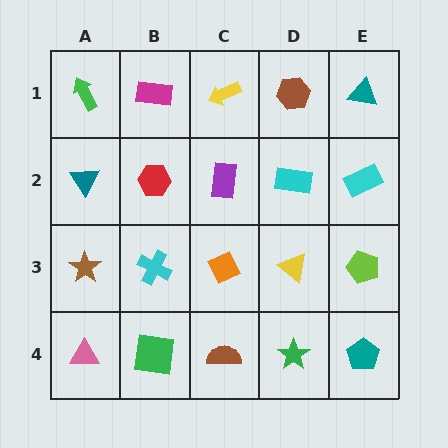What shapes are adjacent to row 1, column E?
A cyan rectangle (row 2, column E), a brown hexagon (row 1, column D).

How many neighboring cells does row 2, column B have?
4.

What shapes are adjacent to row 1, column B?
A red hexagon (row 2, column B), a green arrow (row 1, column A), a yellow arrow (row 1, column C).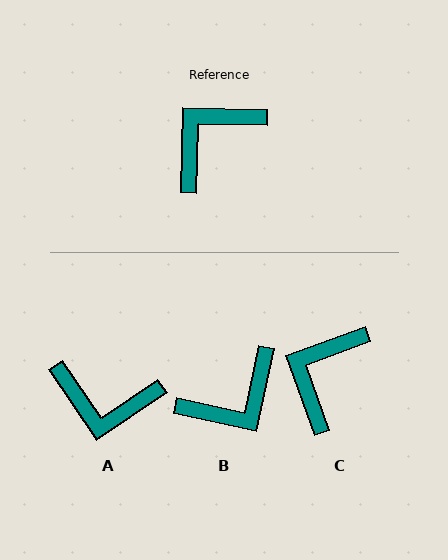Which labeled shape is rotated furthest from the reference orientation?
B, about 169 degrees away.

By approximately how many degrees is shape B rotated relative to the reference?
Approximately 169 degrees counter-clockwise.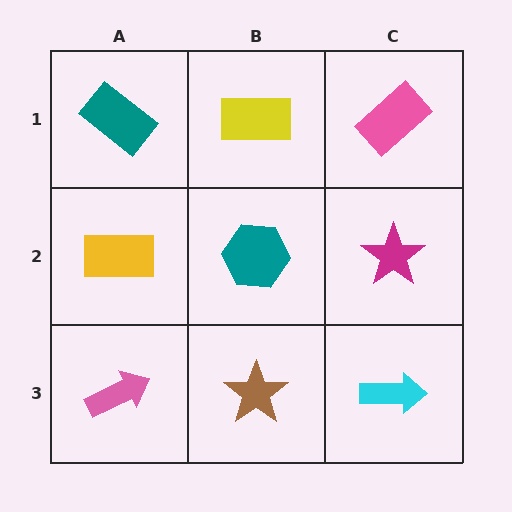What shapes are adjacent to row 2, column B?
A yellow rectangle (row 1, column B), a brown star (row 3, column B), a yellow rectangle (row 2, column A), a magenta star (row 2, column C).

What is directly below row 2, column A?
A pink arrow.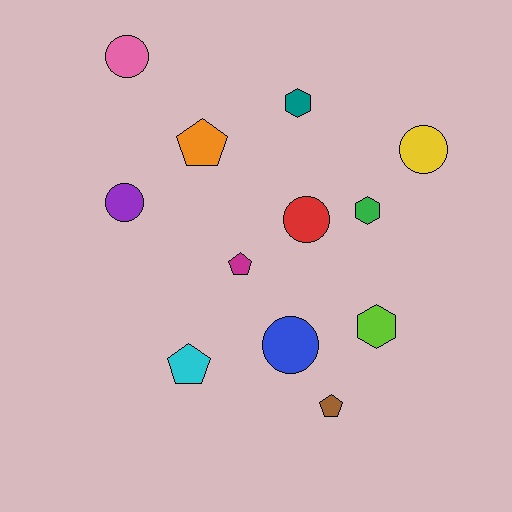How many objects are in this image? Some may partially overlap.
There are 12 objects.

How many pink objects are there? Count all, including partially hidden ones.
There is 1 pink object.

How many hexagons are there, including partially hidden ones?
There are 3 hexagons.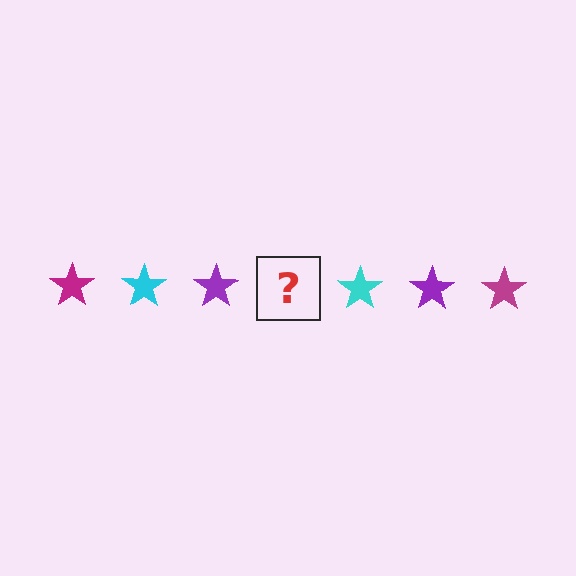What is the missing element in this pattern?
The missing element is a magenta star.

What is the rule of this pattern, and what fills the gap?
The rule is that the pattern cycles through magenta, cyan, purple stars. The gap should be filled with a magenta star.